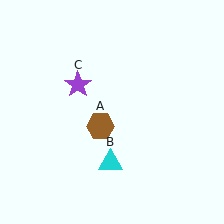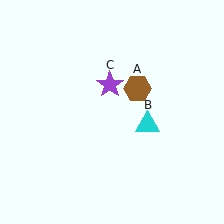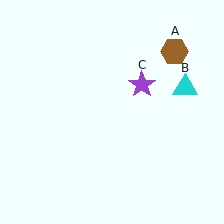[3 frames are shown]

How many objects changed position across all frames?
3 objects changed position: brown hexagon (object A), cyan triangle (object B), purple star (object C).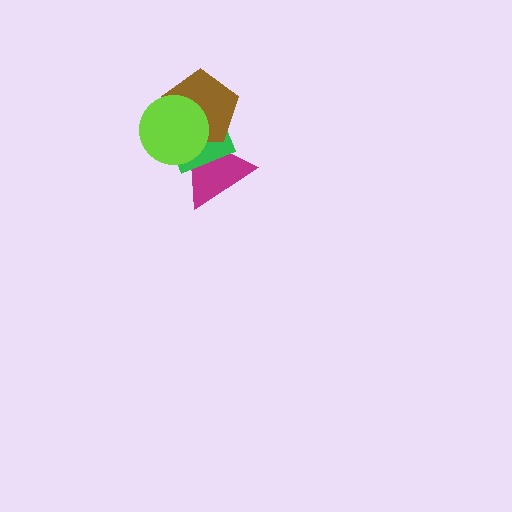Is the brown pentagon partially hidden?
Yes, it is partially covered by another shape.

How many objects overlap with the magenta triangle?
3 objects overlap with the magenta triangle.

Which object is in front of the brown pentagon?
The lime circle is in front of the brown pentagon.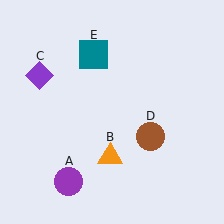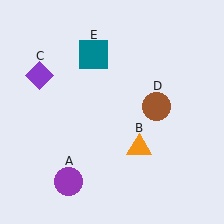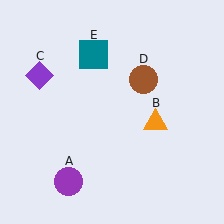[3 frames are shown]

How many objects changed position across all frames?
2 objects changed position: orange triangle (object B), brown circle (object D).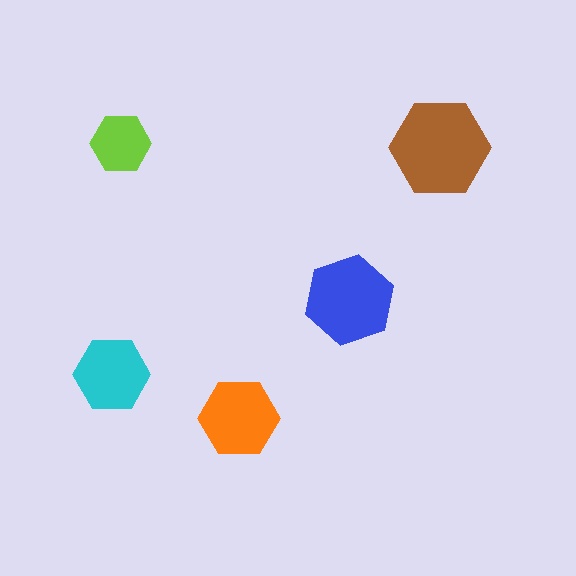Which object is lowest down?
The orange hexagon is bottommost.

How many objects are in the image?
There are 5 objects in the image.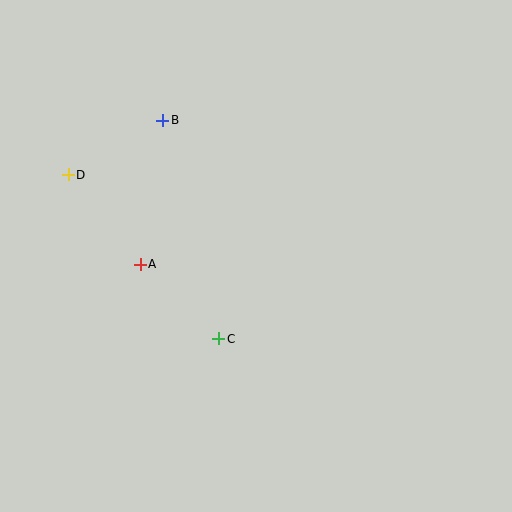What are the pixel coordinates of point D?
Point D is at (68, 175).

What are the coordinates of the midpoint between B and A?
The midpoint between B and A is at (151, 192).